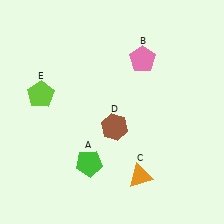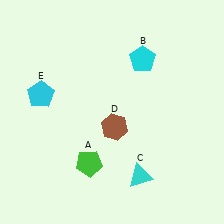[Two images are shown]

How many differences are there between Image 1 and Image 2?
There are 3 differences between the two images.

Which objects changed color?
B changed from pink to cyan. C changed from orange to cyan. E changed from lime to cyan.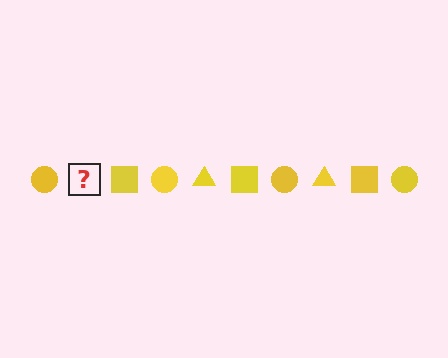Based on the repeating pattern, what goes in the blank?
The blank should be a yellow triangle.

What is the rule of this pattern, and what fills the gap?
The rule is that the pattern cycles through circle, triangle, square shapes in yellow. The gap should be filled with a yellow triangle.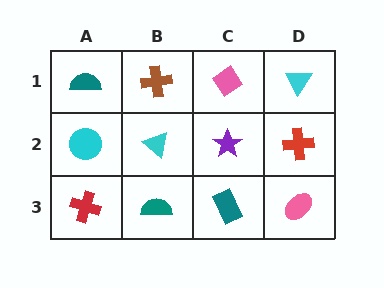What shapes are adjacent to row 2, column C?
A pink diamond (row 1, column C), a teal rectangle (row 3, column C), a cyan triangle (row 2, column B), a red cross (row 2, column D).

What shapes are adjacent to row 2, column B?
A brown cross (row 1, column B), a teal semicircle (row 3, column B), a cyan circle (row 2, column A), a purple star (row 2, column C).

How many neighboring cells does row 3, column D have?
2.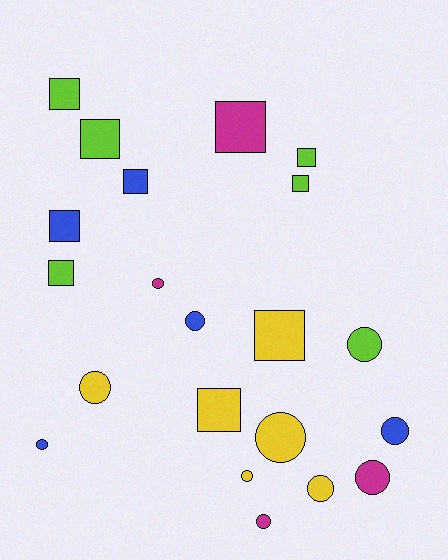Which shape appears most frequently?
Circle, with 11 objects.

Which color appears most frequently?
Yellow, with 6 objects.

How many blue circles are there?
There are 3 blue circles.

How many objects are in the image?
There are 21 objects.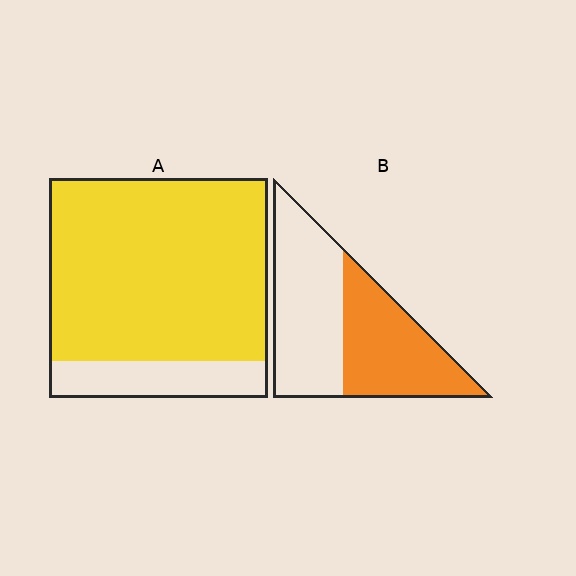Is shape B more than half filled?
Roughly half.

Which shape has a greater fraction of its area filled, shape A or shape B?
Shape A.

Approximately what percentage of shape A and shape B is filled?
A is approximately 85% and B is approximately 45%.